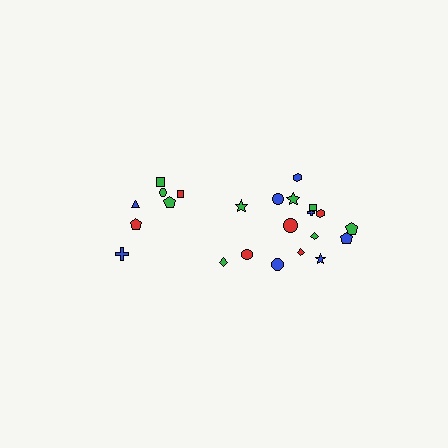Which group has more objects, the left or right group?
The right group.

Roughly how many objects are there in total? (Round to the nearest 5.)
Roughly 25 objects in total.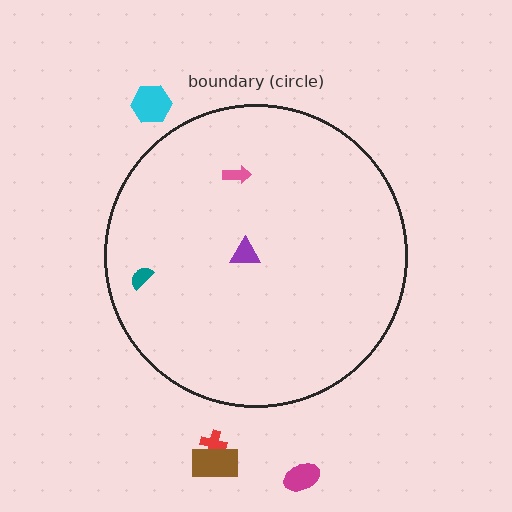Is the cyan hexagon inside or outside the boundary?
Outside.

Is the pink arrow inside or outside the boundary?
Inside.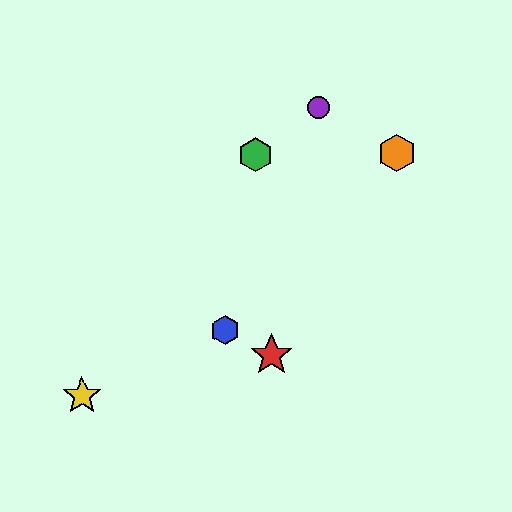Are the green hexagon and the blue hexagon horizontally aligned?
No, the green hexagon is at y≈155 and the blue hexagon is at y≈330.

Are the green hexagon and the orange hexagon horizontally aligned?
Yes, both are at y≈155.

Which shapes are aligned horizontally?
The green hexagon, the orange hexagon are aligned horizontally.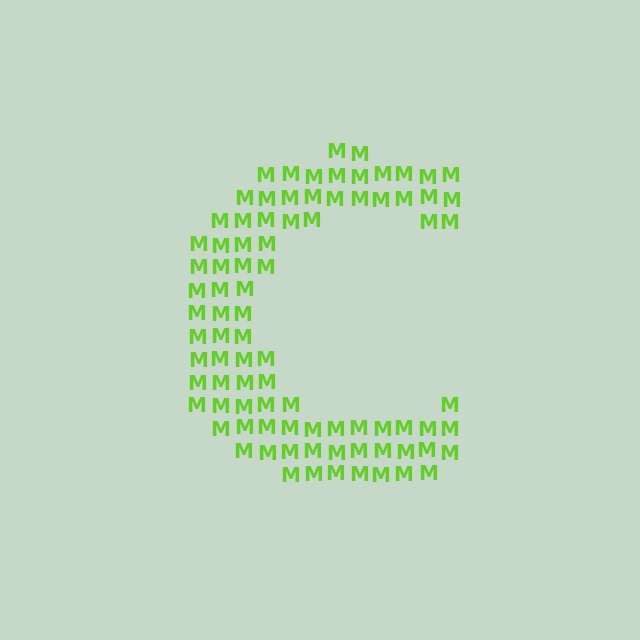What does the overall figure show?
The overall figure shows the letter C.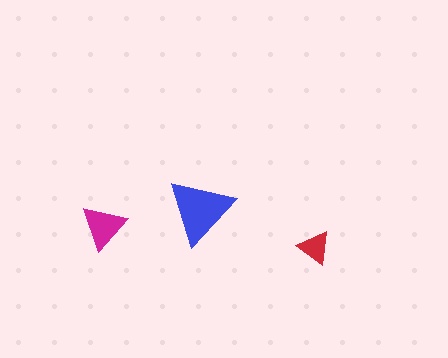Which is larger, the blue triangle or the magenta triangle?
The blue one.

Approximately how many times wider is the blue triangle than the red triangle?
About 2 times wider.